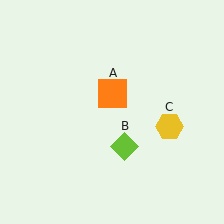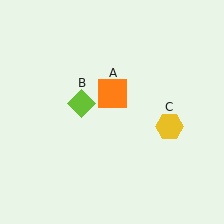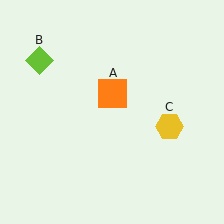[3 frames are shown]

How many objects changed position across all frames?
1 object changed position: lime diamond (object B).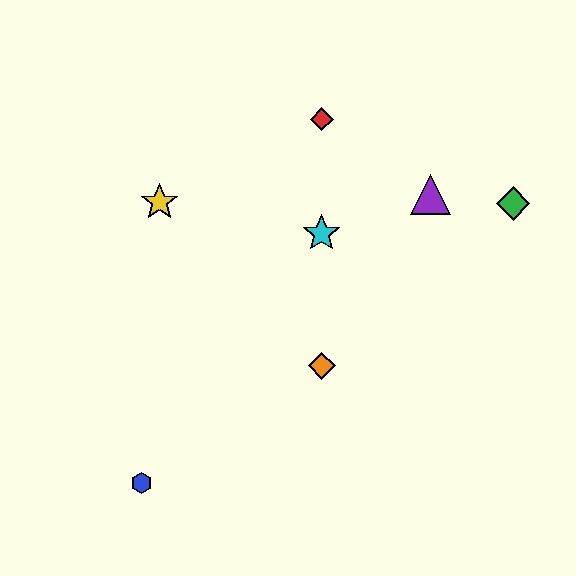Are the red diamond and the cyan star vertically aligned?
Yes, both are at x≈322.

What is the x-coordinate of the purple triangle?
The purple triangle is at x≈430.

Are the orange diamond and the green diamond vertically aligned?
No, the orange diamond is at x≈322 and the green diamond is at x≈513.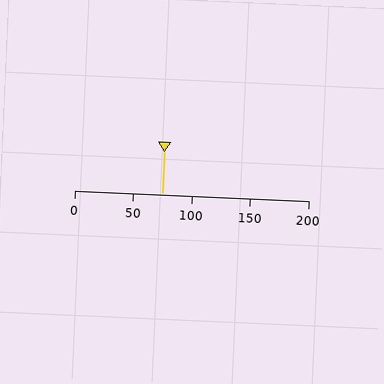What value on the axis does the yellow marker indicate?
The marker indicates approximately 75.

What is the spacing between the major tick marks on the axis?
The major ticks are spaced 50 apart.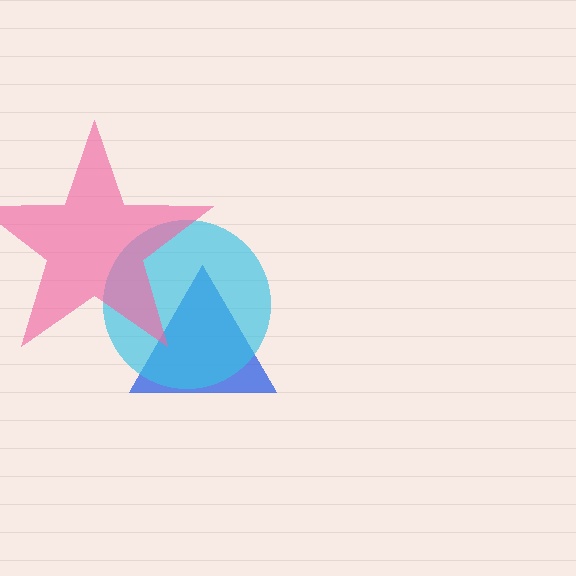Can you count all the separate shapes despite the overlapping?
Yes, there are 3 separate shapes.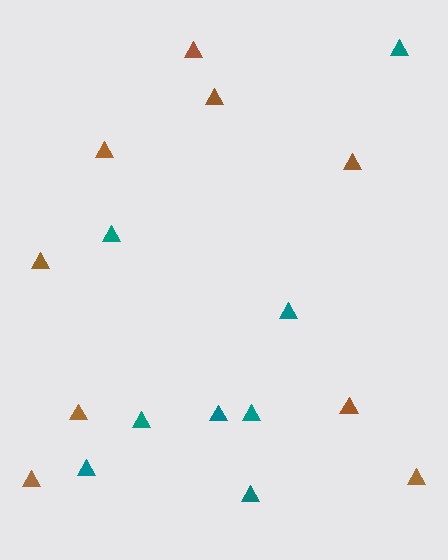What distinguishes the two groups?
There are 2 groups: one group of teal triangles (8) and one group of brown triangles (9).